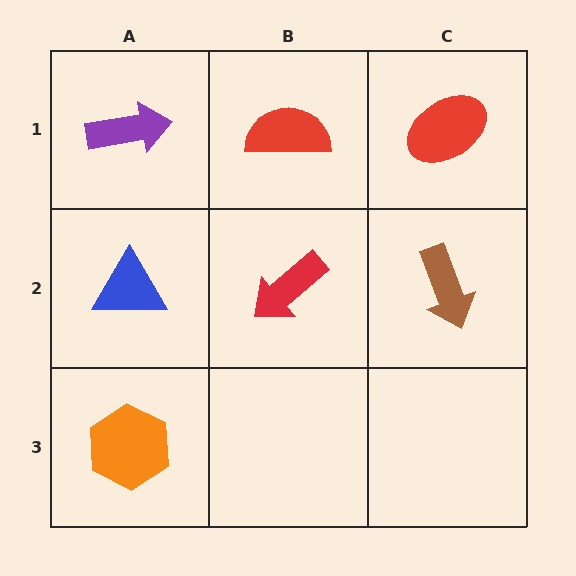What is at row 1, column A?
A purple arrow.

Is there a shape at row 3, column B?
No, that cell is empty.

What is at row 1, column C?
A red ellipse.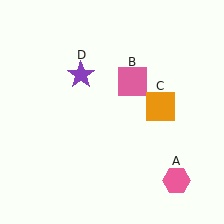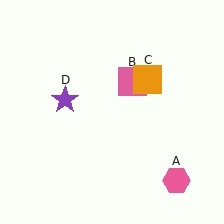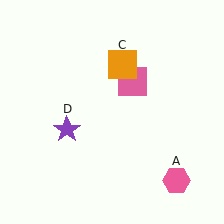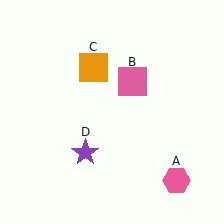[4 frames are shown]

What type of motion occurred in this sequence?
The orange square (object C), purple star (object D) rotated counterclockwise around the center of the scene.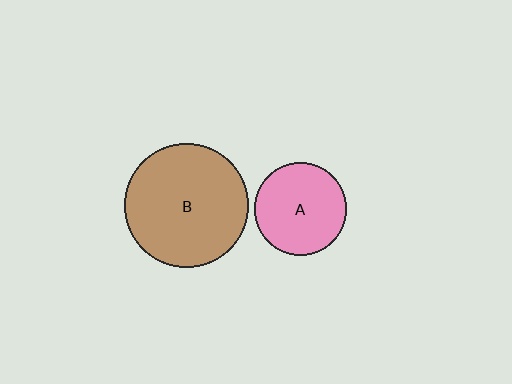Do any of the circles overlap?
No, none of the circles overlap.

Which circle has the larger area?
Circle B (brown).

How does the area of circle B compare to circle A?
Approximately 1.8 times.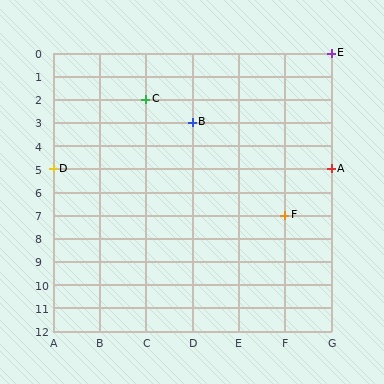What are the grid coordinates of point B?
Point B is at grid coordinates (D, 3).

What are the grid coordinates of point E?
Point E is at grid coordinates (G, 0).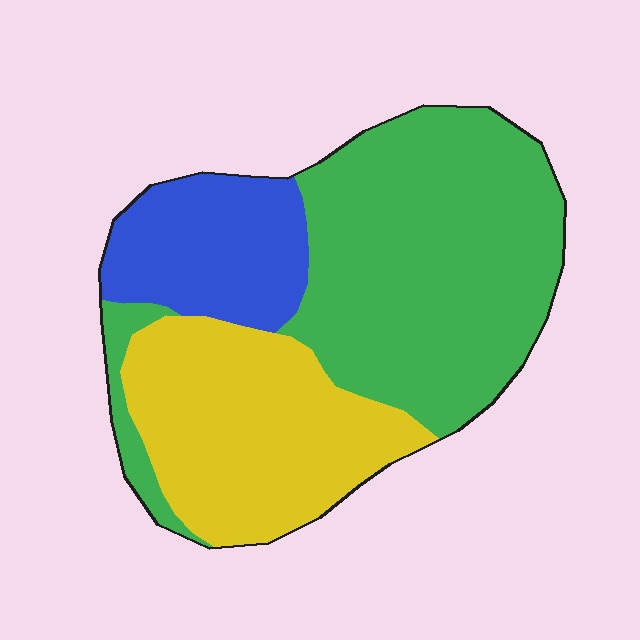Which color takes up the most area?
Green, at roughly 50%.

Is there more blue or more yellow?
Yellow.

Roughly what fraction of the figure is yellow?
Yellow takes up about one third (1/3) of the figure.